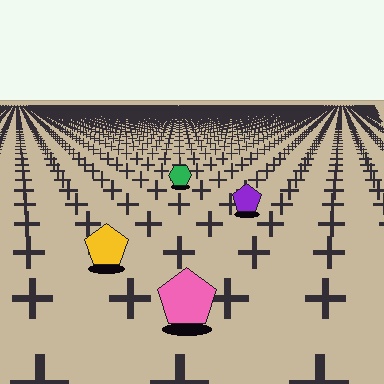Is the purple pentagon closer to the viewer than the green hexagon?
Yes. The purple pentagon is closer — you can tell from the texture gradient: the ground texture is coarser near it.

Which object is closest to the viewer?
The pink pentagon is closest. The texture marks near it are larger and more spread out.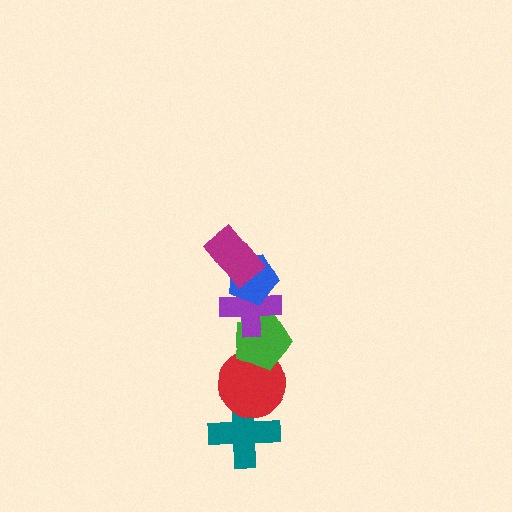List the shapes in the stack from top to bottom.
From top to bottom: the magenta rectangle, the blue pentagon, the purple cross, the green pentagon, the red circle, the teal cross.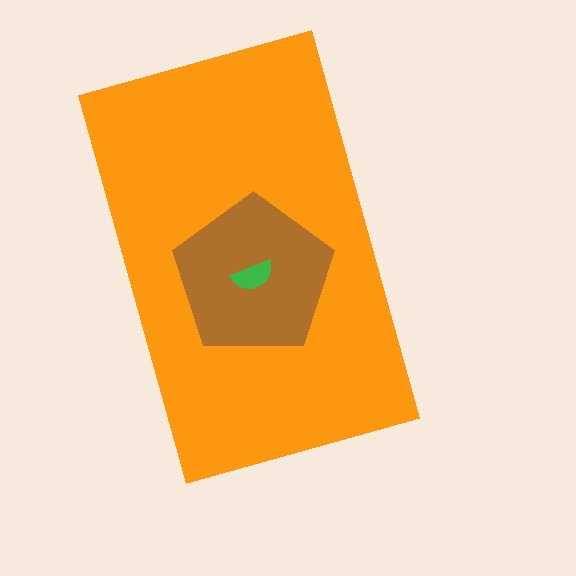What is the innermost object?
The green semicircle.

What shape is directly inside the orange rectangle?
The brown pentagon.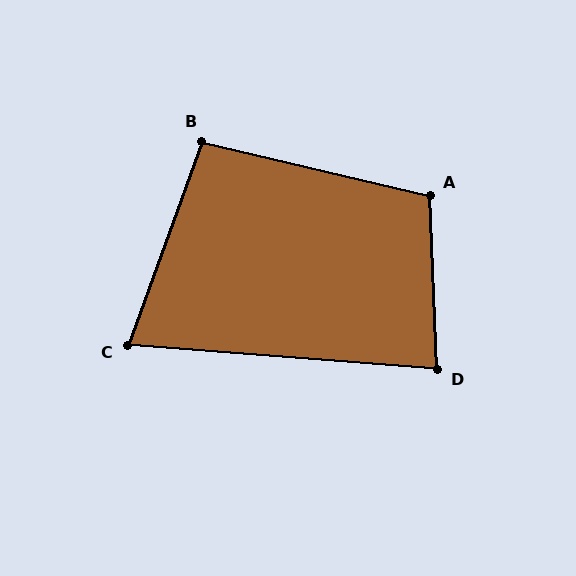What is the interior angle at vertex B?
Approximately 97 degrees (obtuse).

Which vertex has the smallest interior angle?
C, at approximately 75 degrees.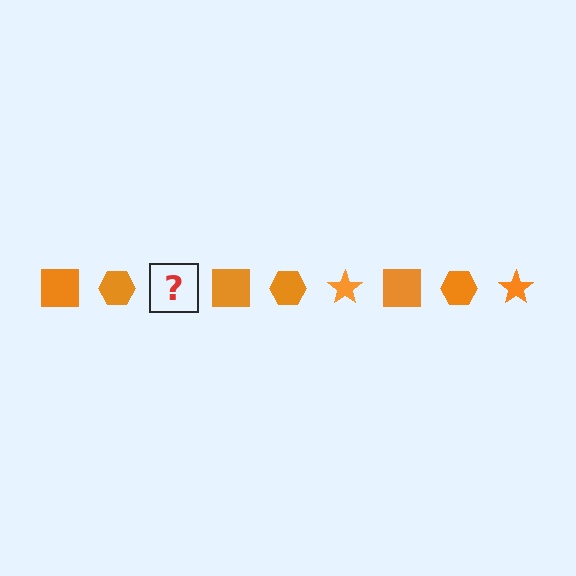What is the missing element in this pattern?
The missing element is an orange star.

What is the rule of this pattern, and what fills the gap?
The rule is that the pattern cycles through square, hexagon, star shapes in orange. The gap should be filled with an orange star.